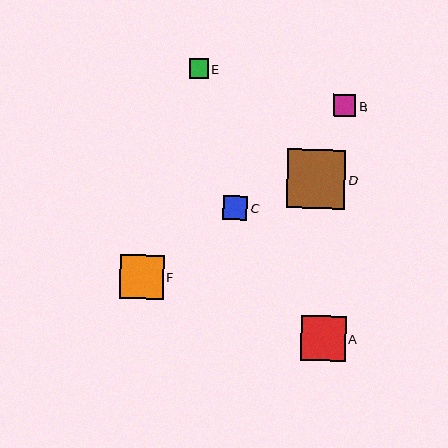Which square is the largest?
Square D is the largest with a size of approximately 59 pixels.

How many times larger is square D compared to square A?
Square D is approximately 1.3 times the size of square A.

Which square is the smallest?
Square E is the smallest with a size of approximately 19 pixels.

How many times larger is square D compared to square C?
Square D is approximately 2.4 times the size of square C.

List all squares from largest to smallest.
From largest to smallest: D, A, F, C, B, E.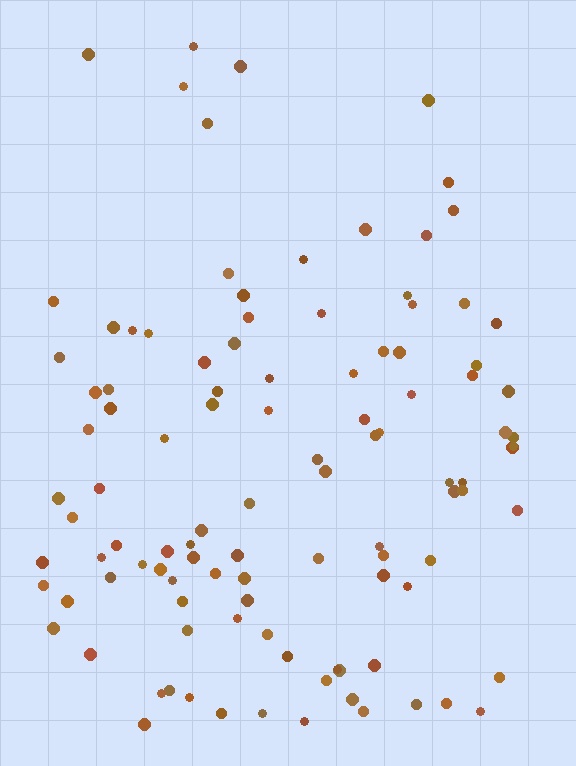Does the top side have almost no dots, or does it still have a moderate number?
Still a moderate number, just noticeably fewer than the bottom.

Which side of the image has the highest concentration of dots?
The bottom.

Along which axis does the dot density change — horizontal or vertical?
Vertical.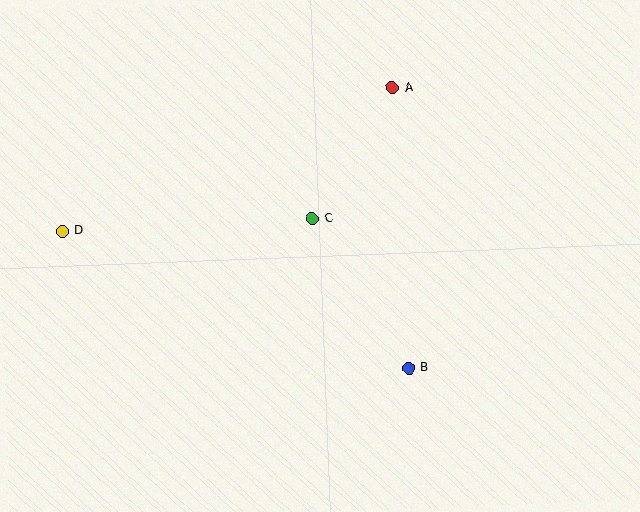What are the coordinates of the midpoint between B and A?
The midpoint between B and A is at (400, 228).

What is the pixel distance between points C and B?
The distance between C and B is 178 pixels.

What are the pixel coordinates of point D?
Point D is at (62, 231).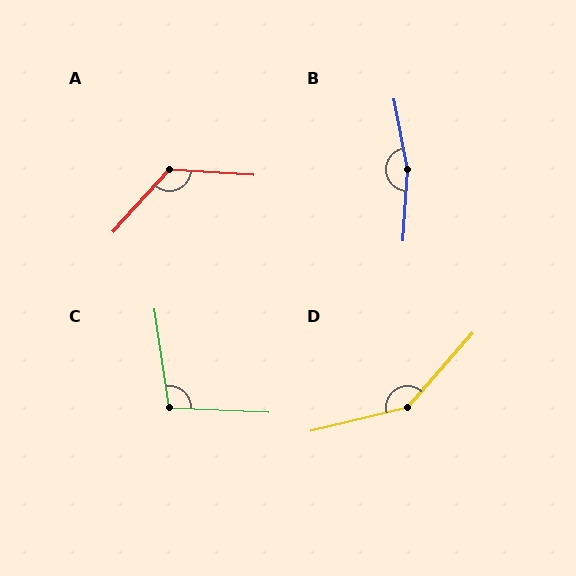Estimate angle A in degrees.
Approximately 129 degrees.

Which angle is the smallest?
C, at approximately 101 degrees.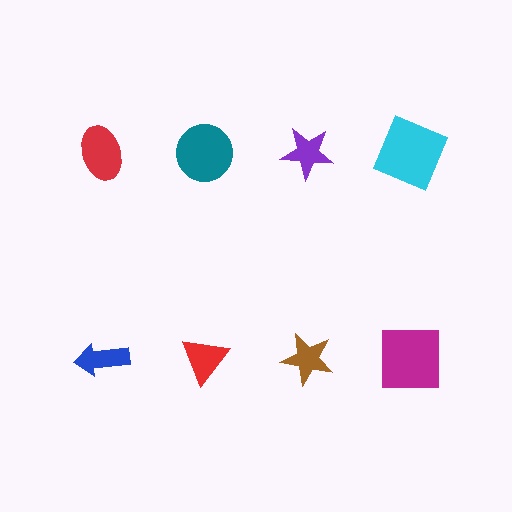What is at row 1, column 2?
A teal circle.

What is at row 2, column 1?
A blue arrow.